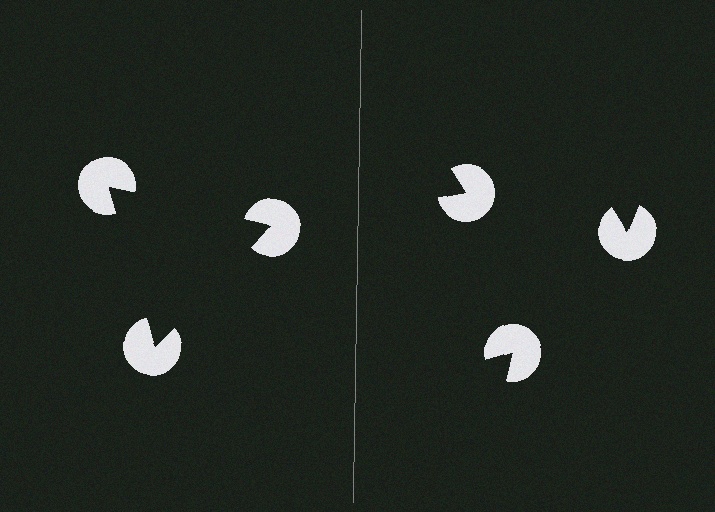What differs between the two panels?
The pac-man discs are positioned identically on both sides; only the wedge orientations differ. On the left they align to a triangle; on the right they are misaligned.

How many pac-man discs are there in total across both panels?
6 — 3 on each side.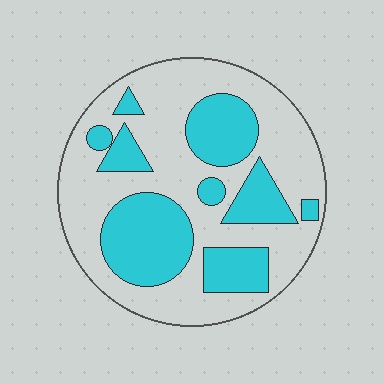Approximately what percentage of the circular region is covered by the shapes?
Approximately 35%.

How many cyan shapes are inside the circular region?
9.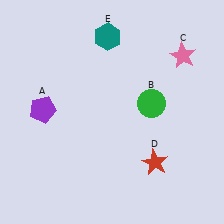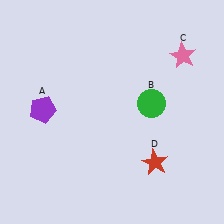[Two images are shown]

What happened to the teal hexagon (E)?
The teal hexagon (E) was removed in Image 2. It was in the top-left area of Image 1.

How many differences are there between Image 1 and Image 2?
There is 1 difference between the two images.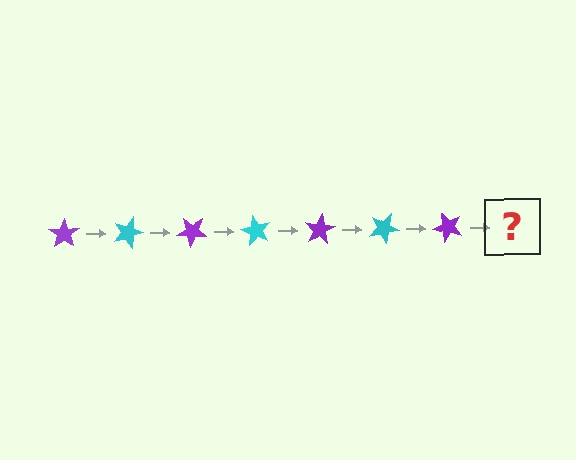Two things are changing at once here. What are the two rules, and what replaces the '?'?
The two rules are that it rotates 20 degrees each step and the color cycles through purple and cyan. The '?' should be a cyan star, rotated 140 degrees from the start.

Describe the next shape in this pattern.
It should be a cyan star, rotated 140 degrees from the start.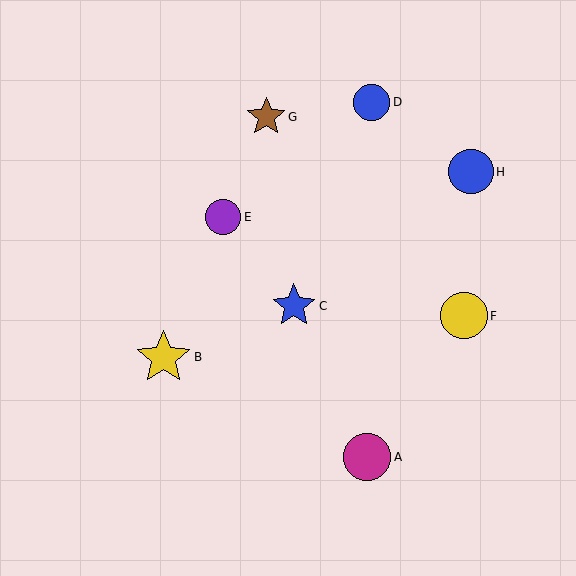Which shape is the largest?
The yellow star (labeled B) is the largest.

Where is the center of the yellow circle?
The center of the yellow circle is at (464, 316).